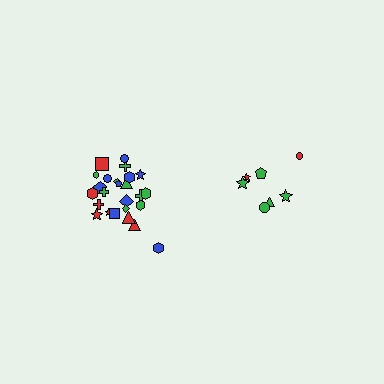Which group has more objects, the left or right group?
The left group.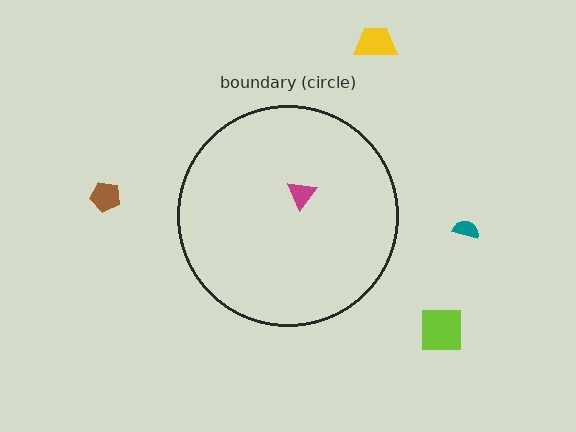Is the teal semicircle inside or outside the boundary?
Outside.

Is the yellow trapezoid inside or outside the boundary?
Outside.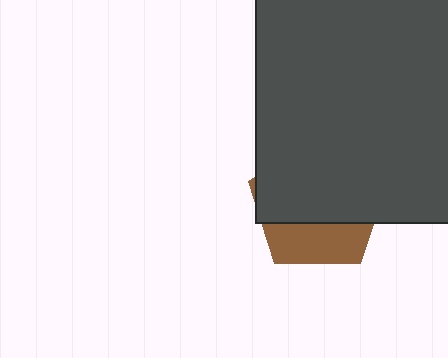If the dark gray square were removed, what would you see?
You would see the complete brown pentagon.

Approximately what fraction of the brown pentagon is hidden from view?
Roughly 68% of the brown pentagon is hidden behind the dark gray square.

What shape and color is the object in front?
The object in front is a dark gray square.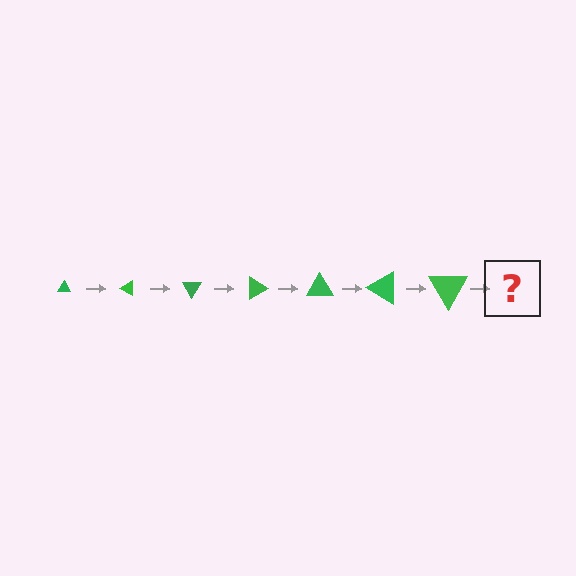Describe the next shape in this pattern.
It should be a triangle, larger than the previous one and rotated 210 degrees from the start.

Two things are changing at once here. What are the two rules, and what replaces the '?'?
The two rules are that the triangle grows larger each step and it rotates 30 degrees each step. The '?' should be a triangle, larger than the previous one and rotated 210 degrees from the start.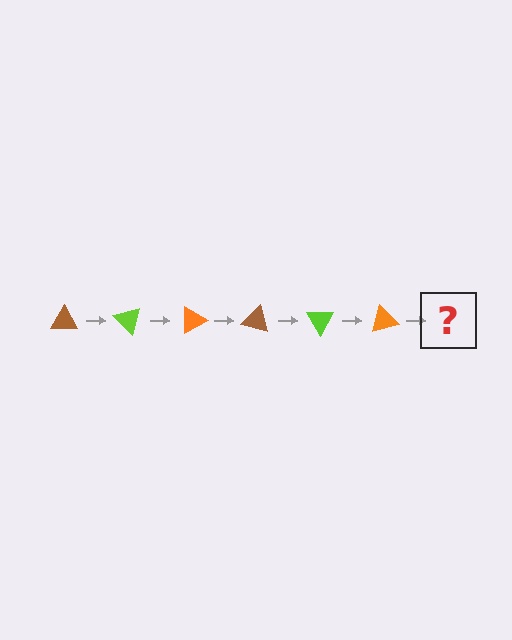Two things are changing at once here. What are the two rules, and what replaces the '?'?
The two rules are that it rotates 45 degrees each step and the color cycles through brown, lime, and orange. The '?' should be a brown triangle, rotated 270 degrees from the start.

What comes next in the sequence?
The next element should be a brown triangle, rotated 270 degrees from the start.